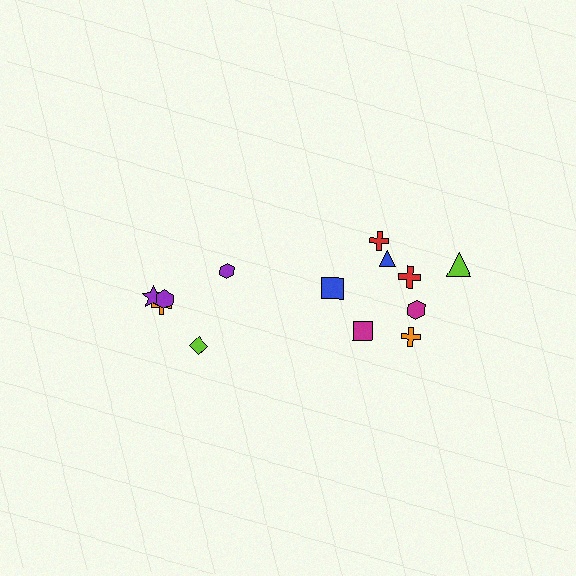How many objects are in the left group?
There are 5 objects.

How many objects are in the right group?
There are 8 objects.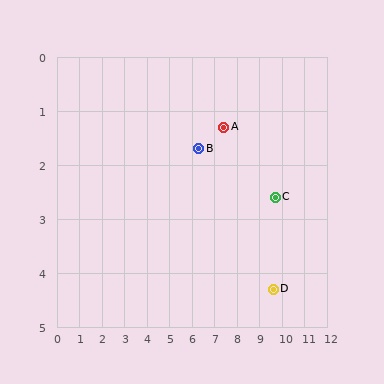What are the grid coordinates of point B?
Point B is at approximately (6.3, 1.7).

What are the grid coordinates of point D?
Point D is at approximately (9.6, 4.3).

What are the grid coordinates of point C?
Point C is at approximately (9.7, 2.6).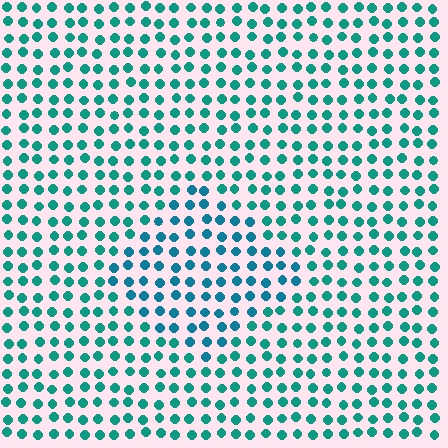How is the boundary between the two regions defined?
The boundary is defined purely by a slight shift in hue (about 22 degrees). Spacing, size, and orientation are identical on both sides.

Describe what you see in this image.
The image is filled with small teal elements in a uniform arrangement. A diamond-shaped region is visible where the elements are tinted to a slightly different hue, forming a subtle color boundary.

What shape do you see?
I see a diamond.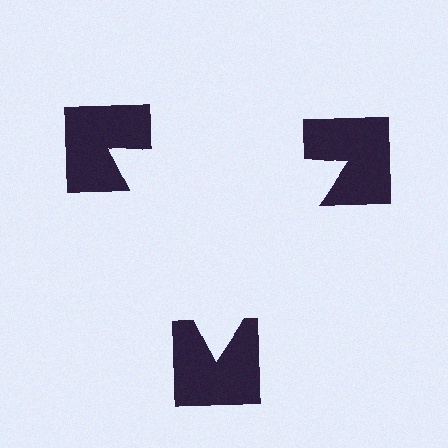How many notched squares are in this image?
There are 3 — one at each vertex of the illusory triangle.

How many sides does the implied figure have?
3 sides.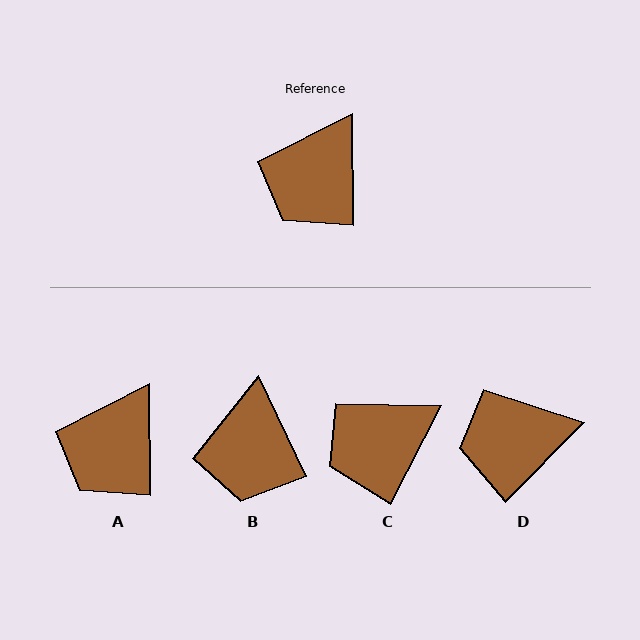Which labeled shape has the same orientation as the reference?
A.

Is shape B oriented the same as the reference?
No, it is off by about 25 degrees.